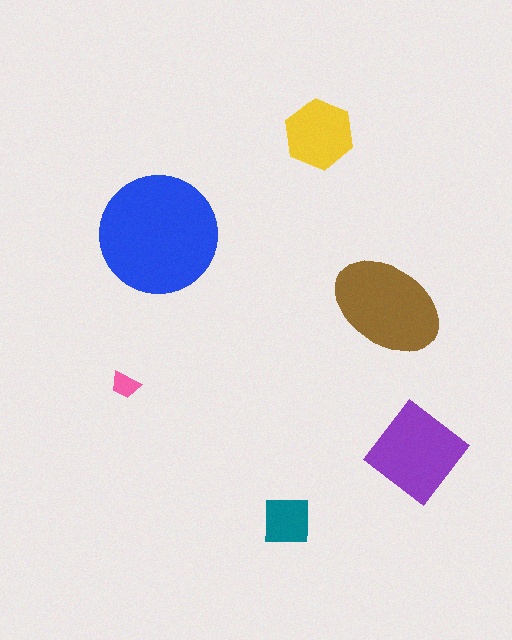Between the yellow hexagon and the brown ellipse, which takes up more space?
The brown ellipse.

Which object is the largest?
The blue circle.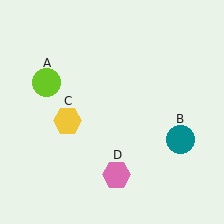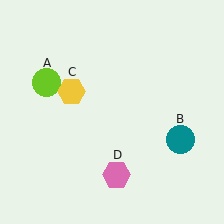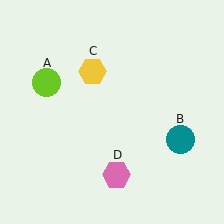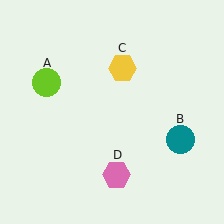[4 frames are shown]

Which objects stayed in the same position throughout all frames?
Lime circle (object A) and teal circle (object B) and pink hexagon (object D) remained stationary.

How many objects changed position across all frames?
1 object changed position: yellow hexagon (object C).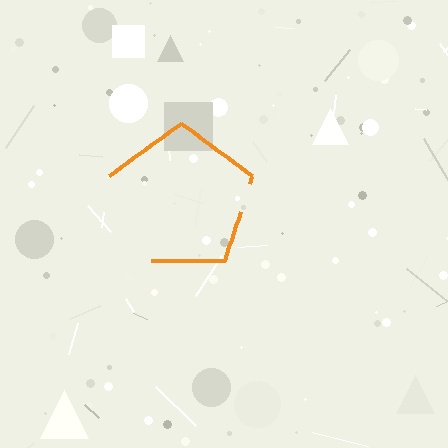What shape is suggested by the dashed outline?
The dashed outline suggests a pentagon.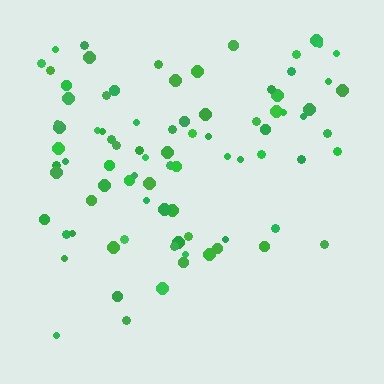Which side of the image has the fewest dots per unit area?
The bottom.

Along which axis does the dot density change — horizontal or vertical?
Vertical.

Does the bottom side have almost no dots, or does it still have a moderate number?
Still a moderate number, just noticeably fewer than the top.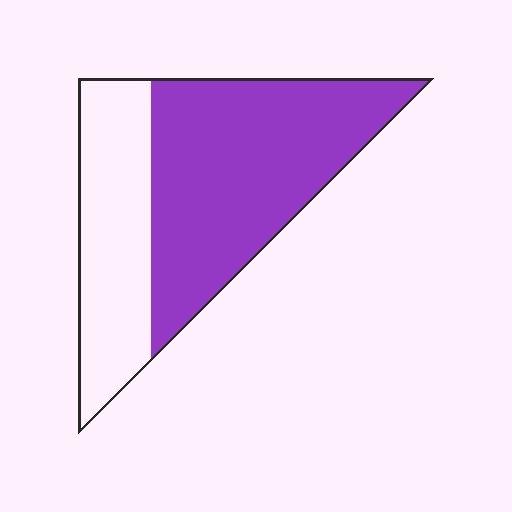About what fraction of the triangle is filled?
About five eighths (5/8).